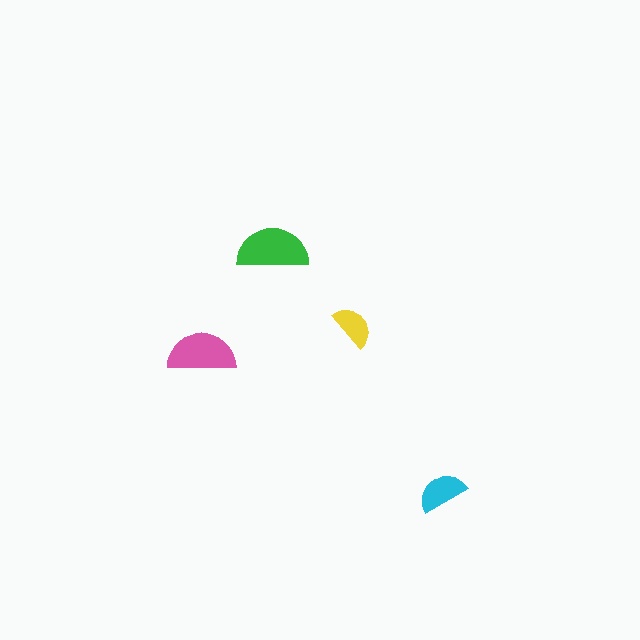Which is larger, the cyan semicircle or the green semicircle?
The green one.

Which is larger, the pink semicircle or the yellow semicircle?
The pink one.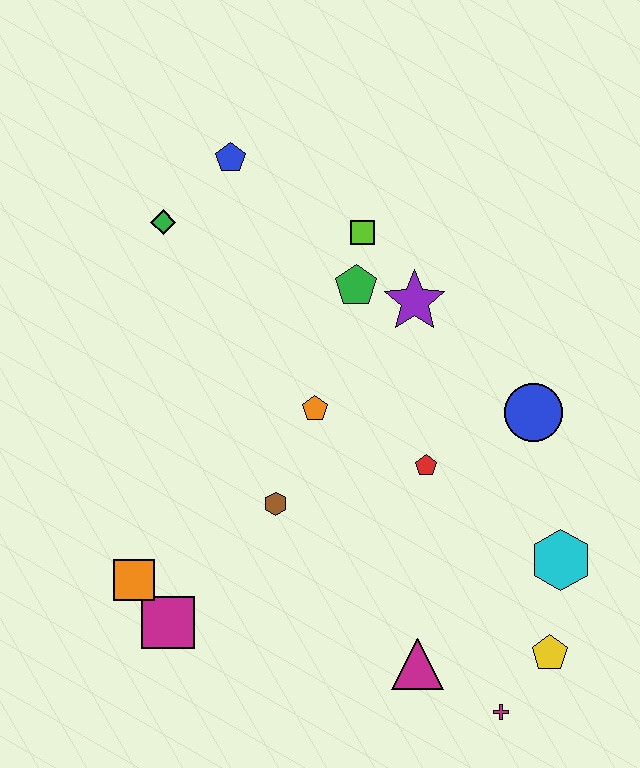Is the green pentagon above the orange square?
Yes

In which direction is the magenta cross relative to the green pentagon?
The magenta cross is below the green pentagon.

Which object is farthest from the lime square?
The magenta cross is farthest from the lime square.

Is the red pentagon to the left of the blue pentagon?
No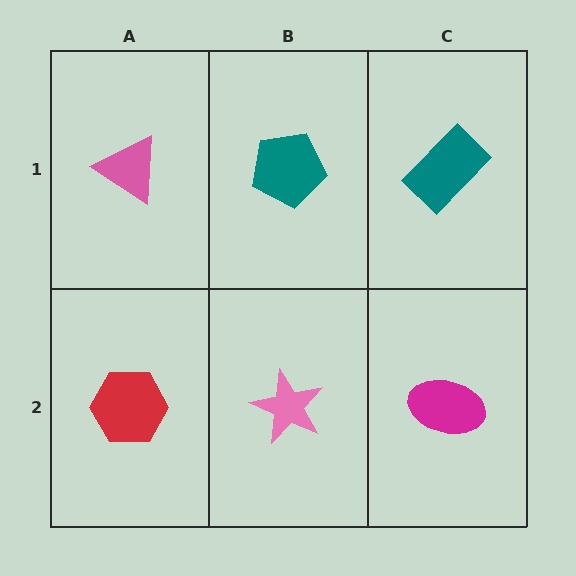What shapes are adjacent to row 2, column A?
A pink triangle (row 1, column A), a pink star (row 2, column B).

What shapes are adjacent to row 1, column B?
A pink star (row 2, column B), a pink triangle (row 1, column A), a teal rectangle (row 1, column C).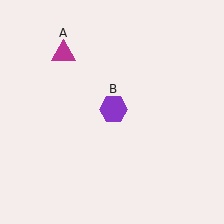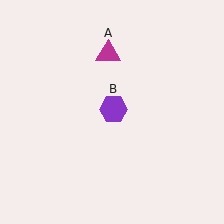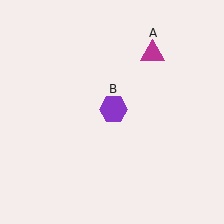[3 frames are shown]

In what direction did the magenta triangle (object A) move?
The magenta triangle (object A) moved right.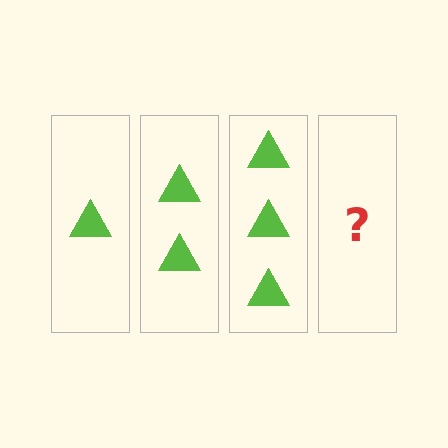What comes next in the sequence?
The next element should be 4 triangles.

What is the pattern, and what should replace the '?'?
The pattern is that each step adds one more triangle. The '?' should be 4 triangles.